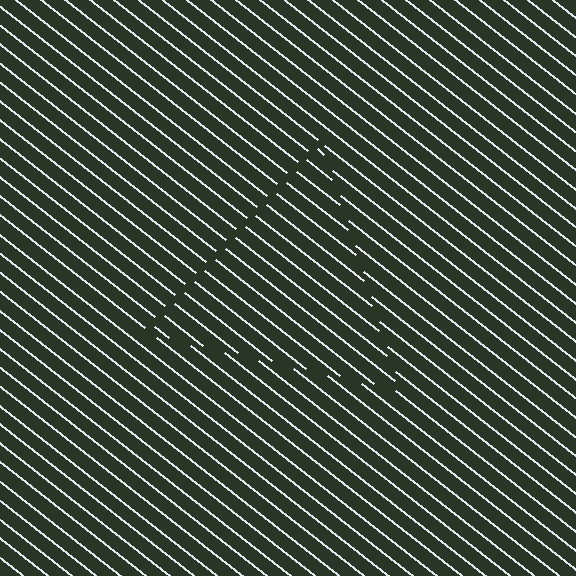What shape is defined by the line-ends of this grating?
An illusory triangle. The interior of the shape contains the same grating, shifted by half a period — the contour is defined by the phase discontinuity where line-ends from the inner and outer gratings abut.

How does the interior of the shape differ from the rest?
The interior of the shape contains the same grating, shifted by half a period — the contour is defined by the phase discontinuity where line-ends from the inner and outer gratings abut.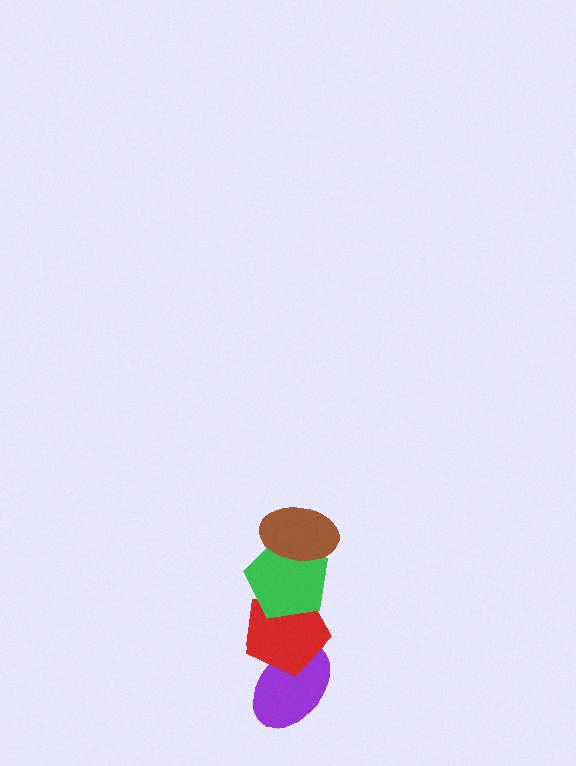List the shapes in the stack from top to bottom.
From top to bottom: the brown ellipse, the green pentagon, the red pentagon, the purple ellipse.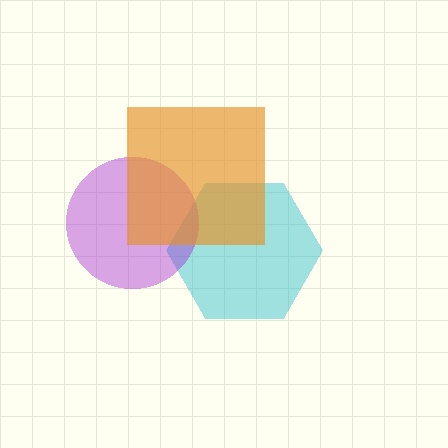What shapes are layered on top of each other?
The layered shapes are: a cyan hexagon, a purple circle, an orange square.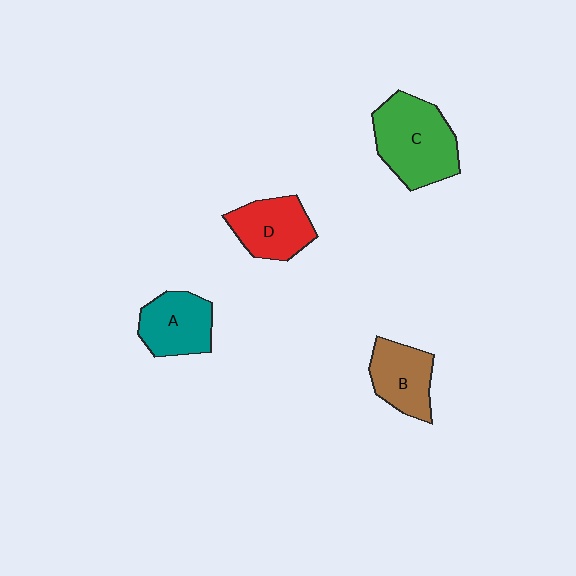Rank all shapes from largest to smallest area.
From largest to smallest: C (green), D (red), A (teal), B (brown).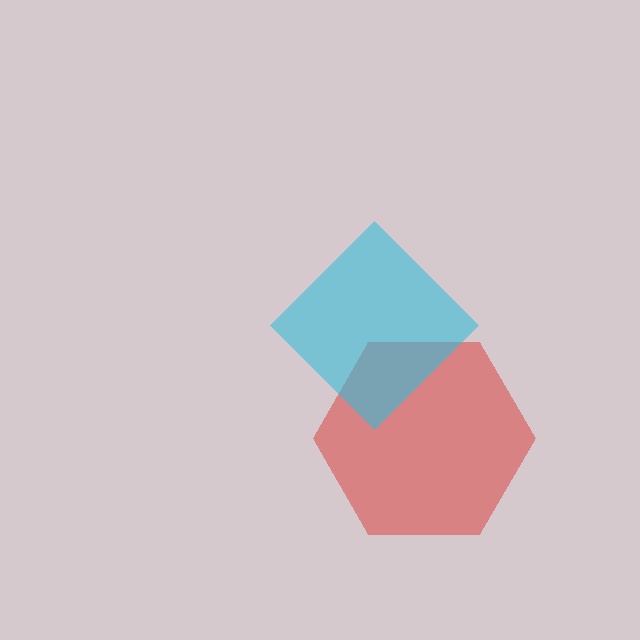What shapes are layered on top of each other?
The layered shapes are: a red hexagon, a cyan diamond.